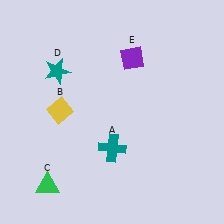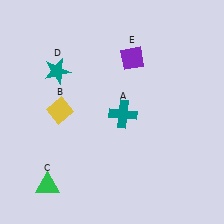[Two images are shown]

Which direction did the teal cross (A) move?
The teal cross (A) moved up.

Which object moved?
The teal cross (A) moved up.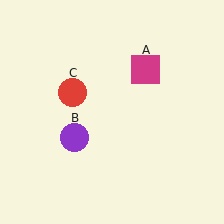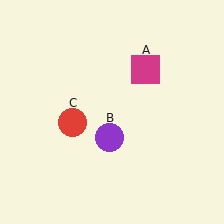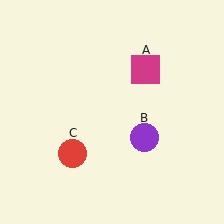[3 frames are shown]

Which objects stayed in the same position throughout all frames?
Magenta square (object A) remained stationary.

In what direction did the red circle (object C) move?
The red circle (object C) moved down.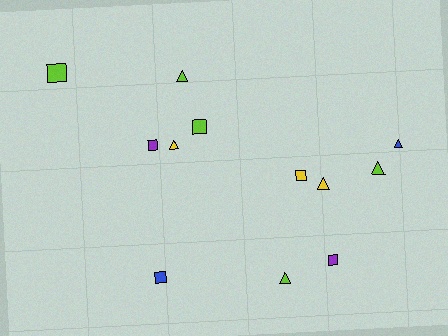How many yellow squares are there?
There is 1 yellow square.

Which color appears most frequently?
Lime, with 5 objects.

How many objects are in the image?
There are 12 objects.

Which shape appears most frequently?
Square, with 6 objects.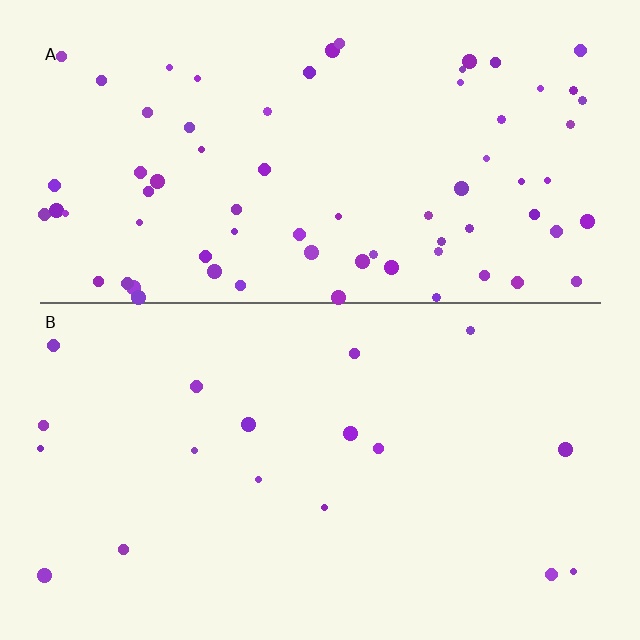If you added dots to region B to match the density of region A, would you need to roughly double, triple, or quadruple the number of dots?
Approximately quadruple.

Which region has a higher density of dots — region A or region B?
A (the top).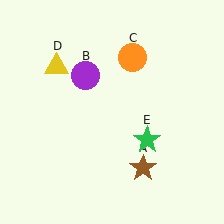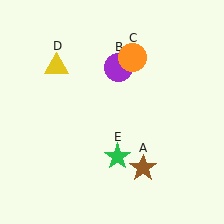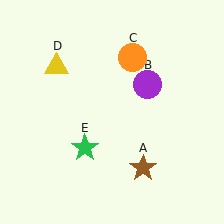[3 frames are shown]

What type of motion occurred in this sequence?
The purple circle (object B), green star (object E) rotated clockwise around the center of the scene.